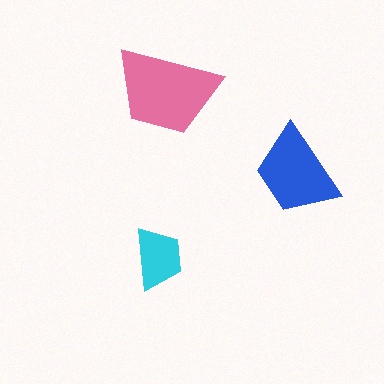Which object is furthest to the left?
The cyan trapezoid is leftmost.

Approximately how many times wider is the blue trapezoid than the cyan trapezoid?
About 1.5 times wider.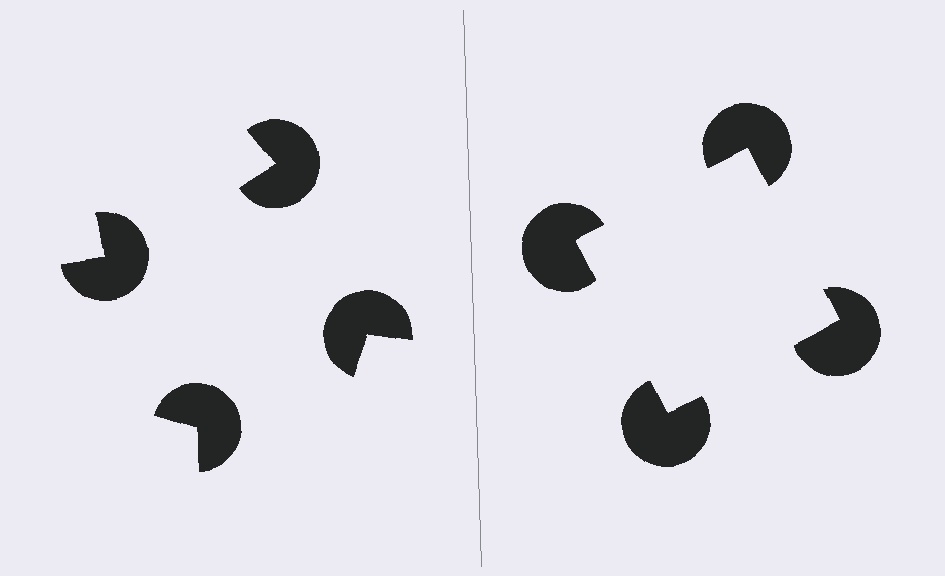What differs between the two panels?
The pac-man discs are positioned identically on both sides; only the wedge orientations differ. On the right they align to a square; on the left they are misaligned.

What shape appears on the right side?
An illusory square.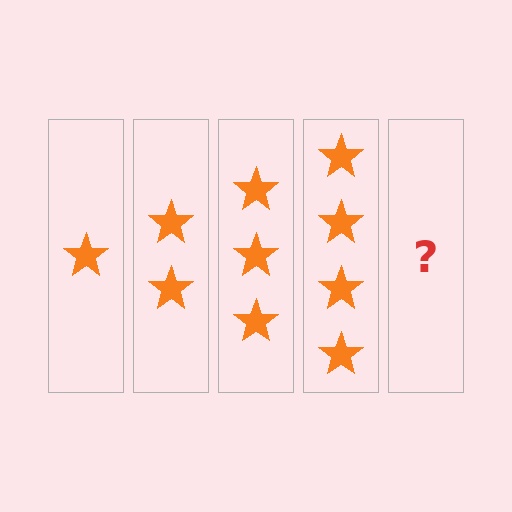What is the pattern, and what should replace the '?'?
The pattern is that each step adds one more star. The '?' should be 5 stars.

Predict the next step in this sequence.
The next step is 5 stars.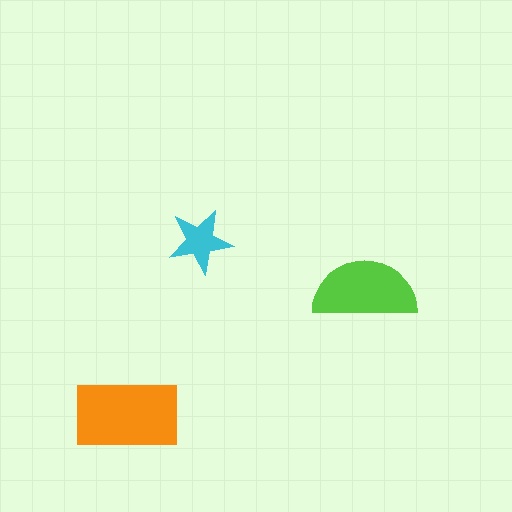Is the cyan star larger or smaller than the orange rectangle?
Smaller.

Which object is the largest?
The orange rectangle.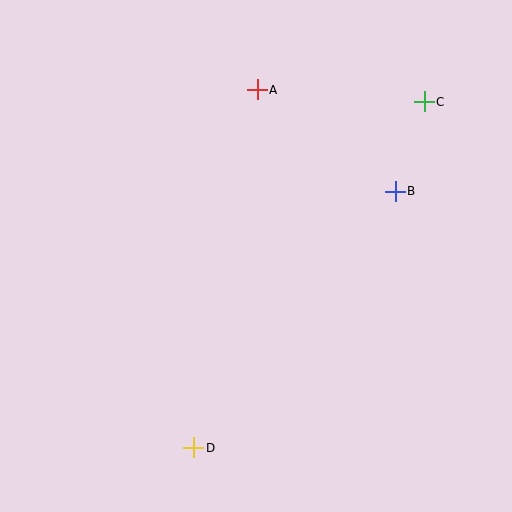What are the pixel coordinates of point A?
Point A is at (257, 90).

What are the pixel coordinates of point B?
Point B is at (395, 191).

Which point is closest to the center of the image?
Point B at (395, 191) is closest to the center.